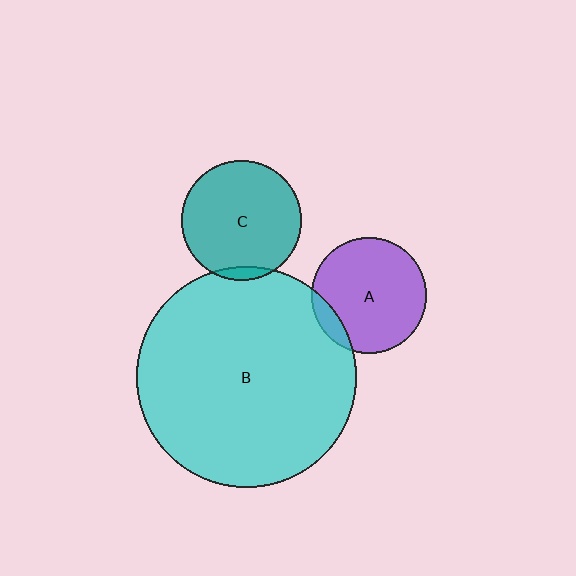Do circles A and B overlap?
Yes.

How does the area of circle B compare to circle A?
Approximately 3.7 times.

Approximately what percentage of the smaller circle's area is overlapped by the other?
Approximately 10%.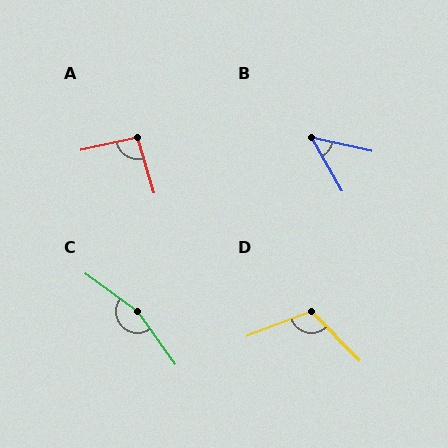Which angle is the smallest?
B, at approximately 47 degrees.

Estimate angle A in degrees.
Approximately 94 degrees.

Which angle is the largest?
C, at approximately 162 degrees.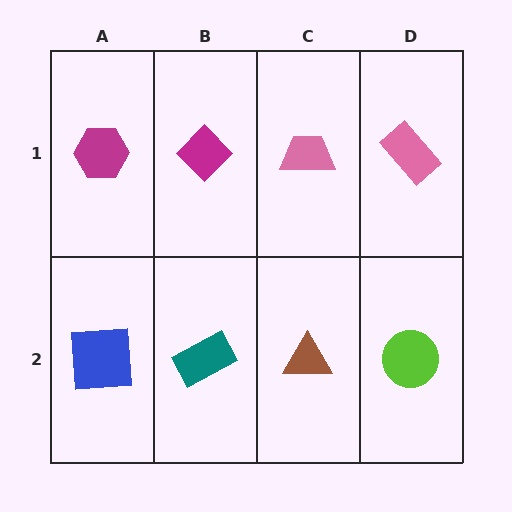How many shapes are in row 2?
4 shapes.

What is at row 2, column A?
A blue square.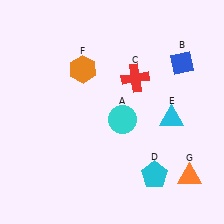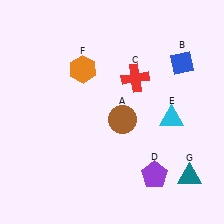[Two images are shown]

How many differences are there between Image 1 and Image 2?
There are 3 differences between the two images.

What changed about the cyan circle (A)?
In Image 1, A is cyan. In Image 2, it changed to brown.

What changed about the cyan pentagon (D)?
In Image 1, D is cyan. In Image 2, it changed to purple.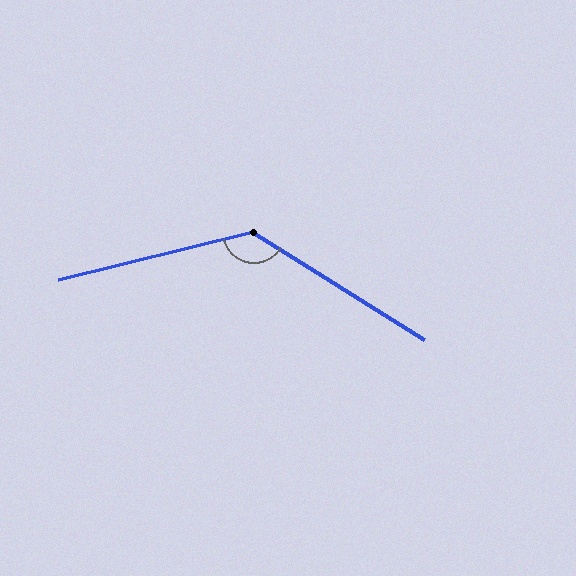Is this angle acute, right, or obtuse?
It is obtuse.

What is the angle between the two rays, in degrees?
Approximately 134 degrees.